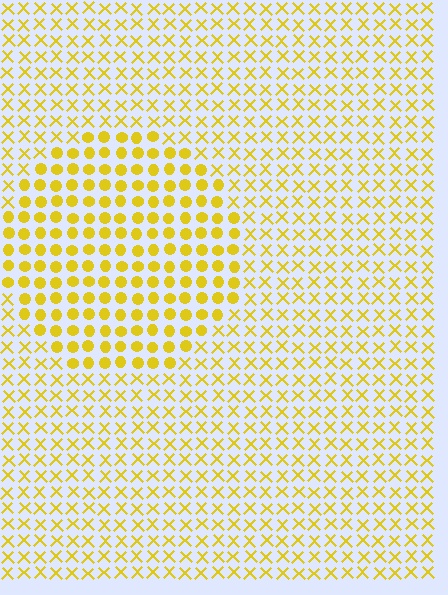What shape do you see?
I see a circle.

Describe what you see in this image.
The image is filled with small yellow elements arranged in a uniform grid. A circle-shaped region contains circles, while the surrounding area contains X marks. The boundary is defined purely by the change in element shape.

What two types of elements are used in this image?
The image uses circles inside the circle region and X marks outside it.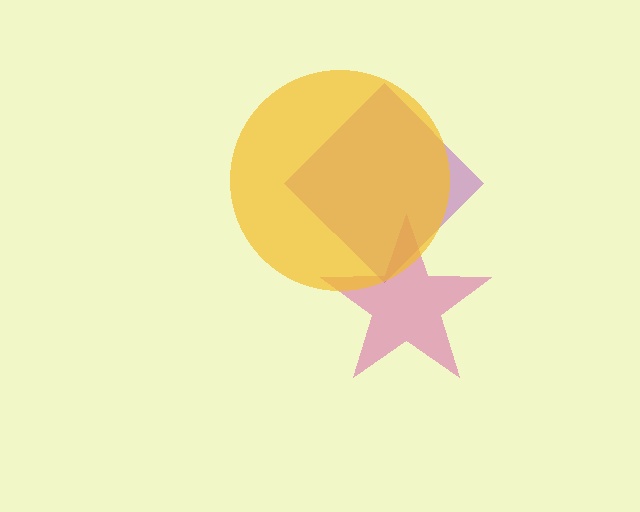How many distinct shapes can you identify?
There are 3 distinct shapes: a magenta star, a purple diamond, a yellow circle.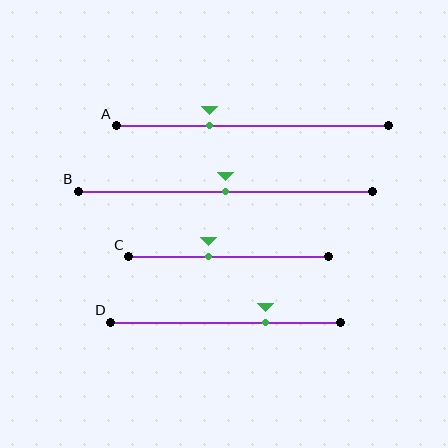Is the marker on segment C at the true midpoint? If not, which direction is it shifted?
No, the marker on segment C is shifted to the left by about 10% of the segment length.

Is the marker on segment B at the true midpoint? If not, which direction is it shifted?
Yes, the marker on segment B is at the true midpoint.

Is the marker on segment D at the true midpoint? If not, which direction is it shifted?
No, the marker on segment D is shifted to the right by about 17% of the segment length.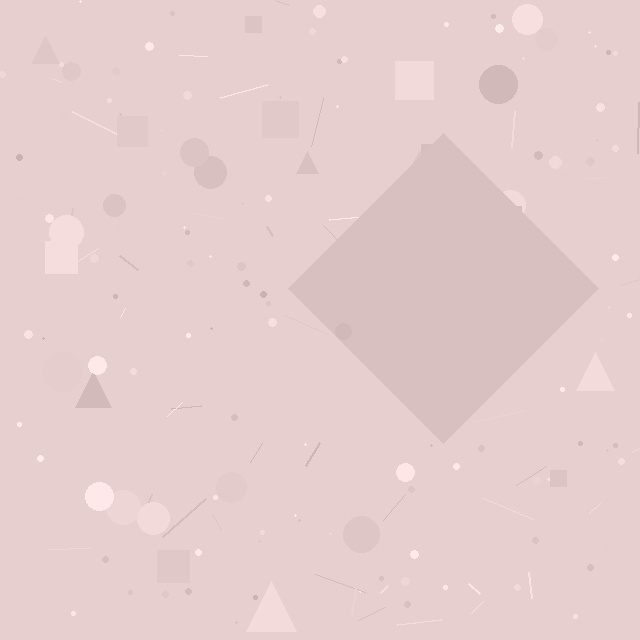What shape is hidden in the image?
A diamond is hidden in the image.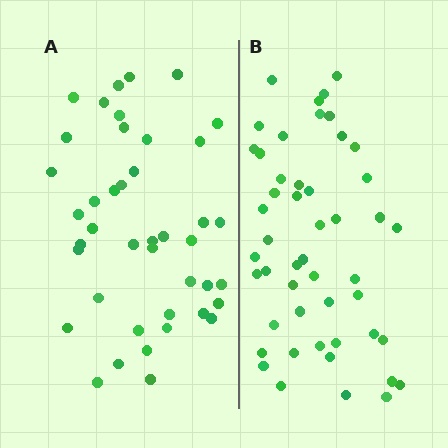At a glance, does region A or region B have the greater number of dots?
Region B (the right region) has more dots.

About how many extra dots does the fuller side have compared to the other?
Region B has roughly 8 or so more dots than region A.